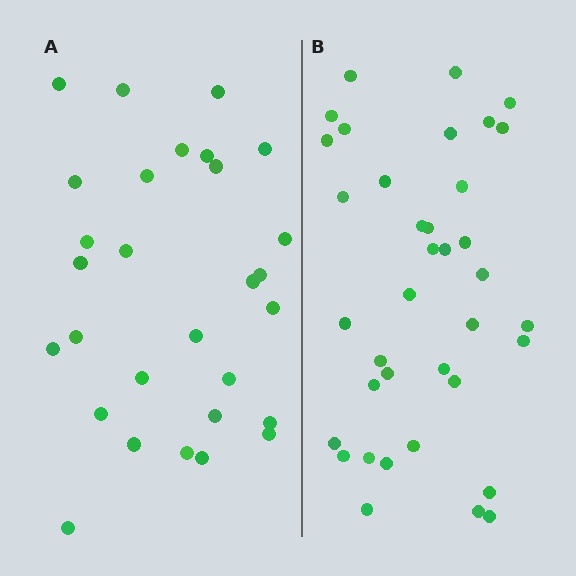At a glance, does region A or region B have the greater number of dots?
Region B (the right region) has more dots.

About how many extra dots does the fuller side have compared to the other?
Region B has roughly 8 or so more dots than region A.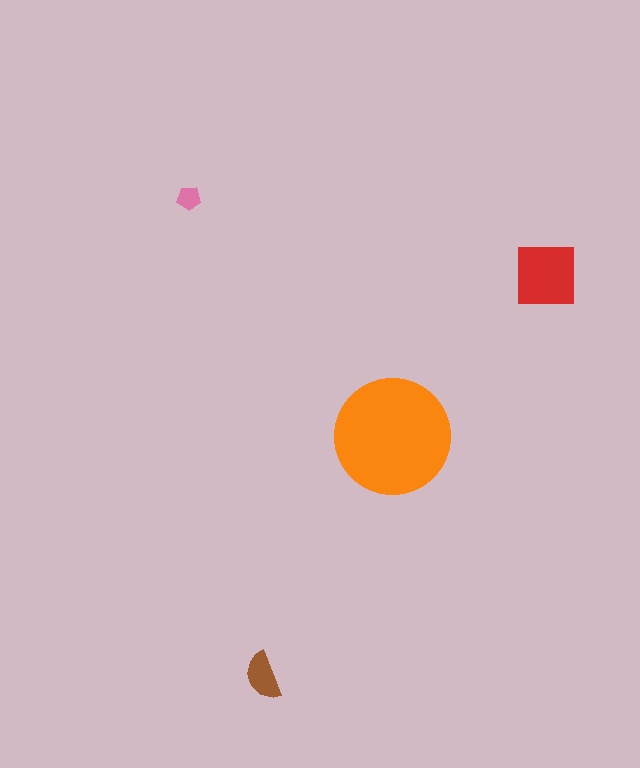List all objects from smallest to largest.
The pink pentagon, the brown semicircle, the red square, the orange circle.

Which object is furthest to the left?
The pink pentagon is leftmost.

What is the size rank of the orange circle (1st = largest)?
1st.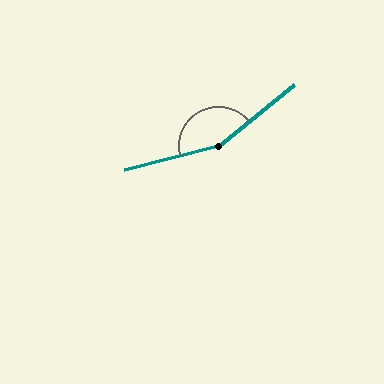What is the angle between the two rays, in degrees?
Approximately 155 degrees.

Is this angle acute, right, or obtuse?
It is obtuse.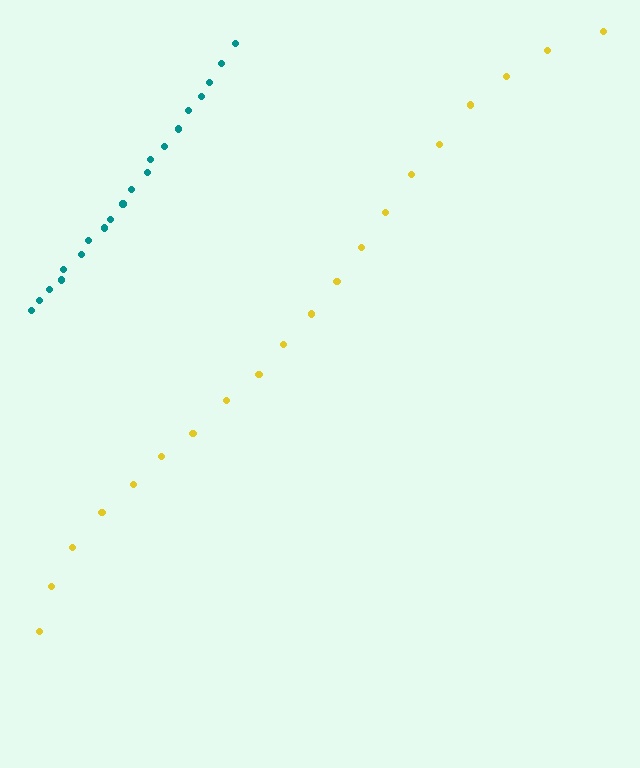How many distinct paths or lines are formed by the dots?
There are 2 distinct paths.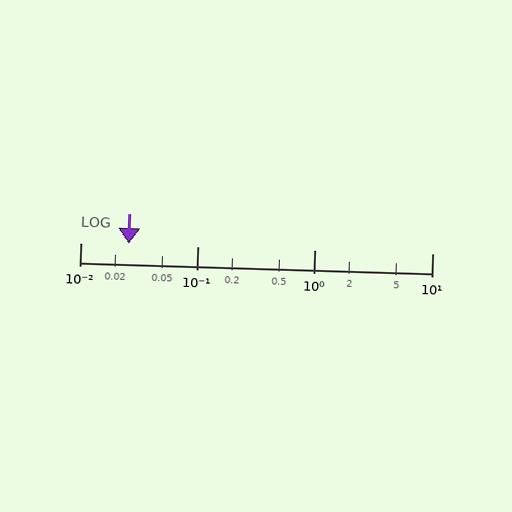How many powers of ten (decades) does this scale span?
The scale spans 3 decades, from 0.01 to 10.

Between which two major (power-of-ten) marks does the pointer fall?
The pointer is between 0.01 and 0.1.